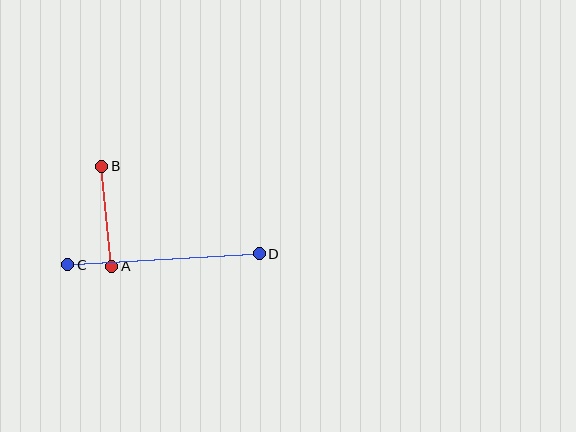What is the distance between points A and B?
The distance is approximately 101 pixels.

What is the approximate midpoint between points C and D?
The midpoint is at approximately (163, 259) pixels.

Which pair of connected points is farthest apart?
Points C and D are farthest apart.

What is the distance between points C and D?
The distance is approximately 192 pixels.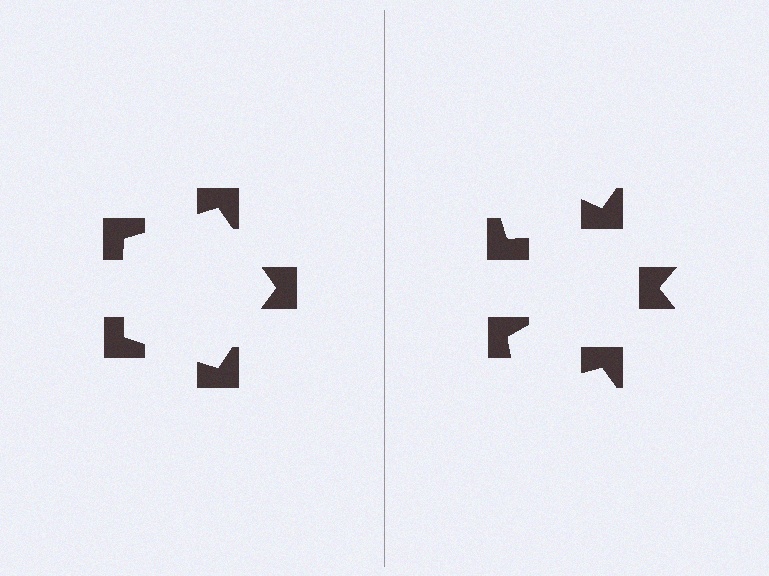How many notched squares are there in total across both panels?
10 — 5 on each side.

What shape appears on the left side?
An illusory pentagon.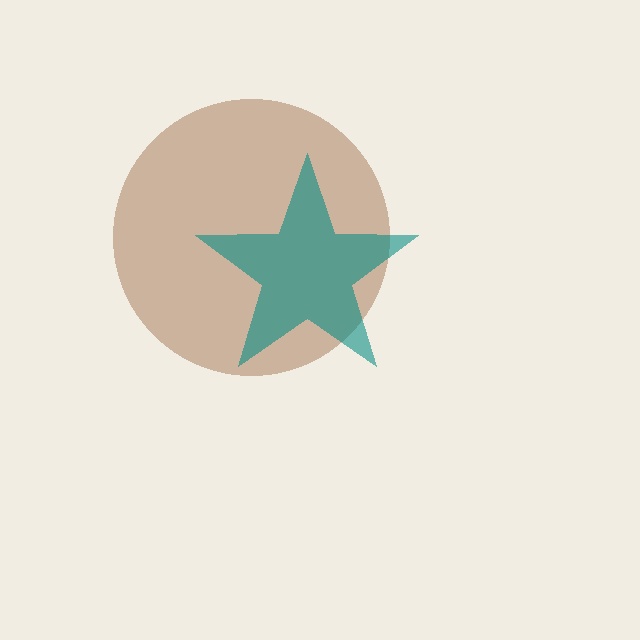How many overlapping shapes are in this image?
There are 2 overlapping shapes in the image.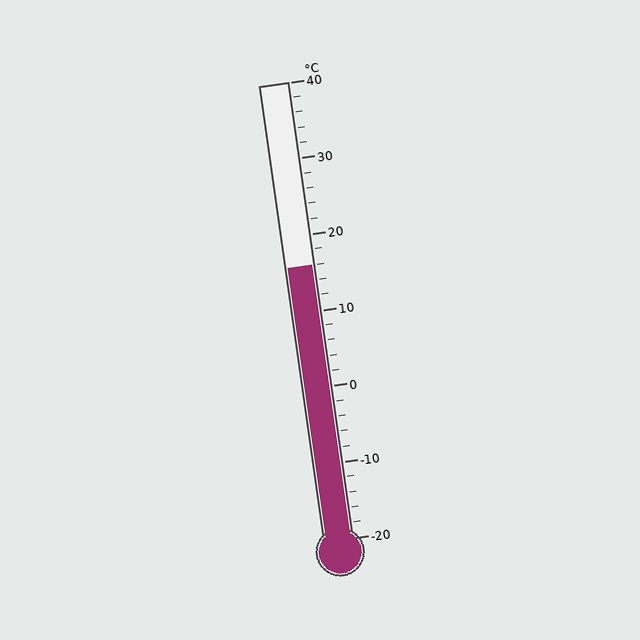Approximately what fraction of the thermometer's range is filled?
The thermometer is filled to approximately 60% of its range.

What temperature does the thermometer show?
The thermometer shows approximately 16°C.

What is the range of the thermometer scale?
The thermometer scale ranges from -20°C to 40°C.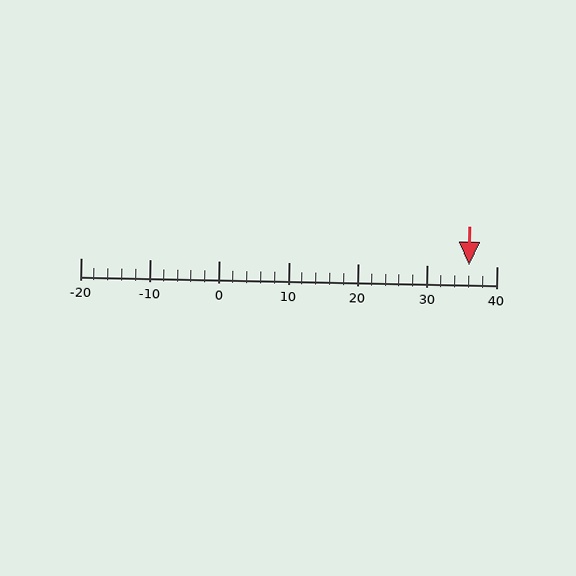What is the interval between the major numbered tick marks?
The major tick marks are spaced 10 units apart.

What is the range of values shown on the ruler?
The ruler shows values from -20 to 40.